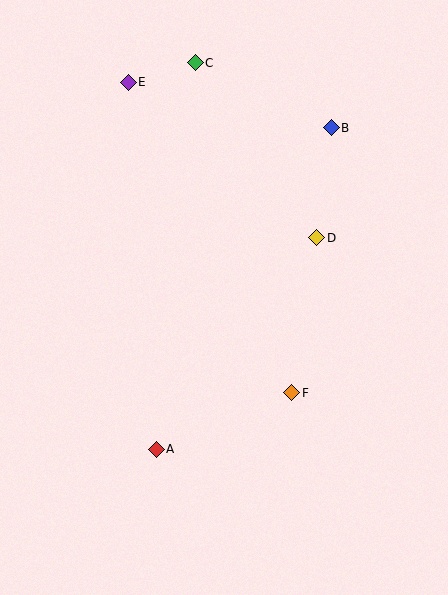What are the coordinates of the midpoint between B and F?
The midpoint between B and F is at (311, 260).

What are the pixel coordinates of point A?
Point A is at (156, 449).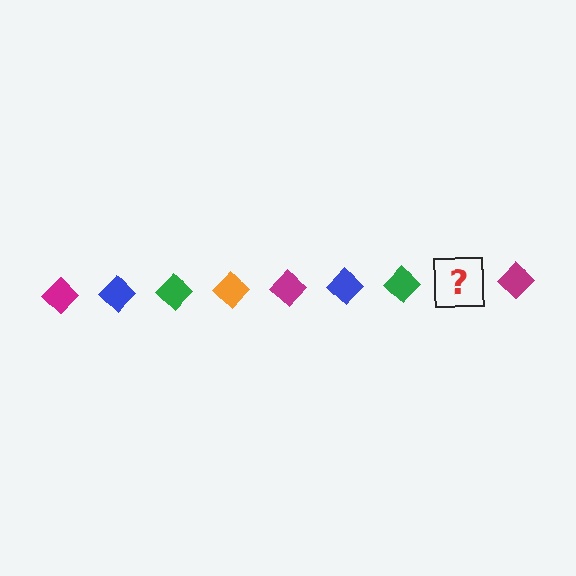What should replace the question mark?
The question mark should be replaced with an orange diamond.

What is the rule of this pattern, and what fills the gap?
The rule is that the pattern cycles through magenta, blue, green, orange diamonds. The gap should be filled with an orange diamond.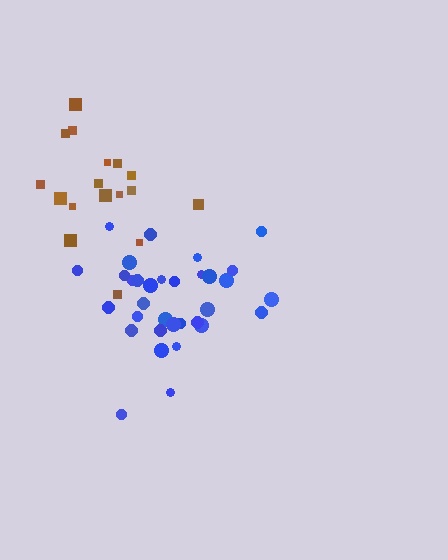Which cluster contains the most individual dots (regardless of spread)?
Blue (33).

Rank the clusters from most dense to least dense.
blue, brown.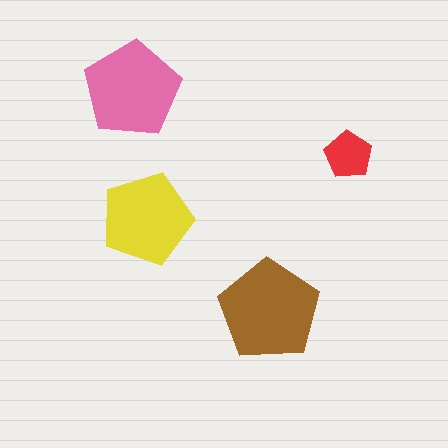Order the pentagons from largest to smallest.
the brown one, the pink one, the yellow one, the red one.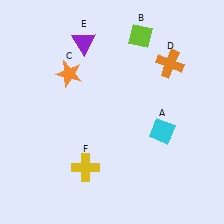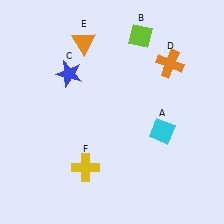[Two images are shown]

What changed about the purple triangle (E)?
In Image 1, E is purple. In Image 2, it changed to orange.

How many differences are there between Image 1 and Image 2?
There are 2 differences between the two images.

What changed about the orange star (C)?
In Image 1, C is orange. In Image 2, it changed to blue.